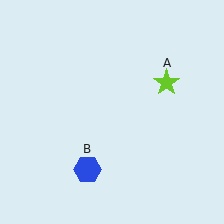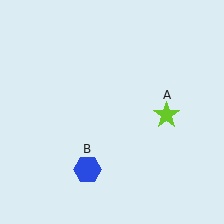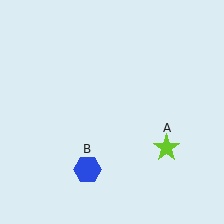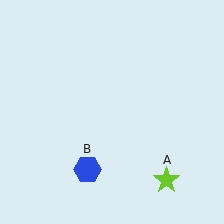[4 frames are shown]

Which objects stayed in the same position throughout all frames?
Blue hexagon (object B) remained stationary.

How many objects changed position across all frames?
1 object changed position: lime star (object A).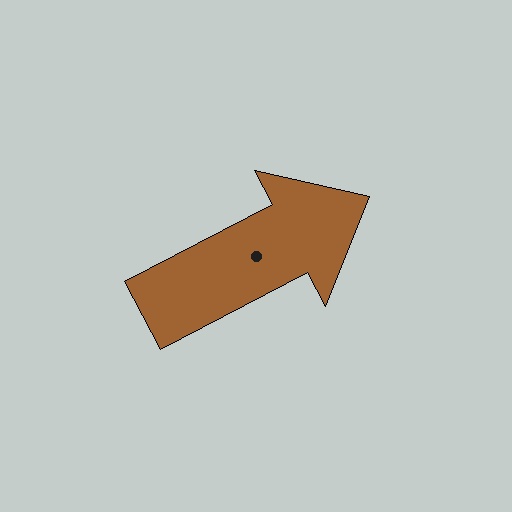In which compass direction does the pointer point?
Northeast.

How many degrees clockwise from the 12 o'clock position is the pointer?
Approximately 62 degrees.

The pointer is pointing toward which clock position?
Roughly 2 o'clock.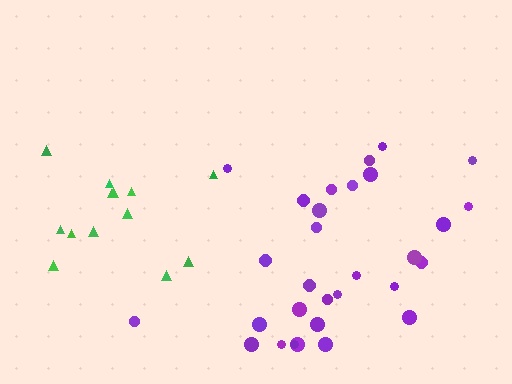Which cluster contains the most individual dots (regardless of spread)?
Purple (31).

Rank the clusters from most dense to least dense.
purple, green.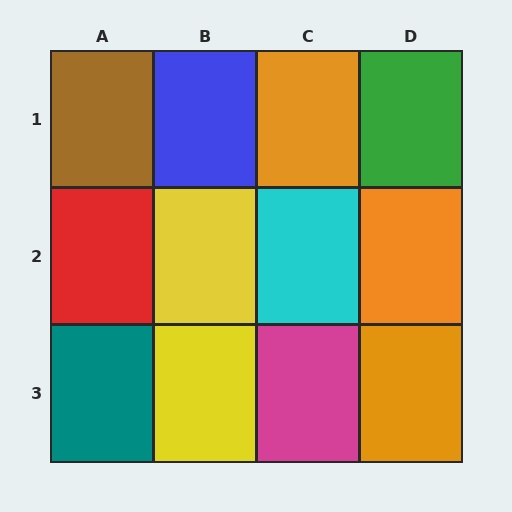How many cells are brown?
1 cell is brown.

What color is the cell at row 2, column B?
Yellow.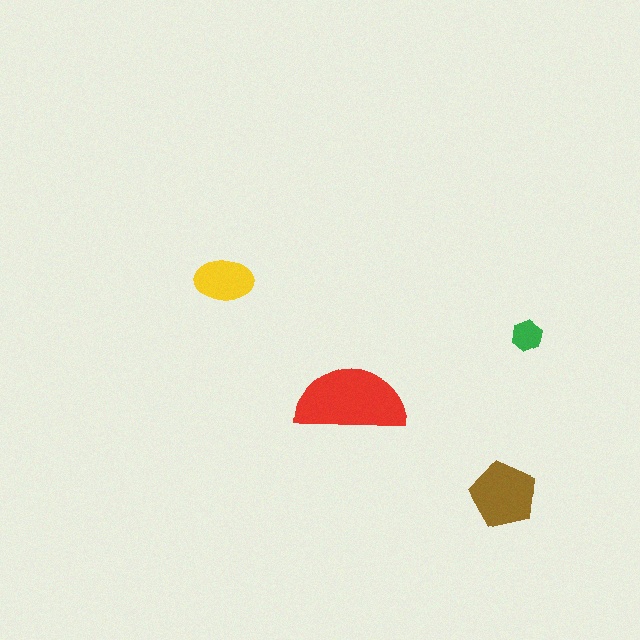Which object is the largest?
The red semicircle.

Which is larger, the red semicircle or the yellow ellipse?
The red semicircle.